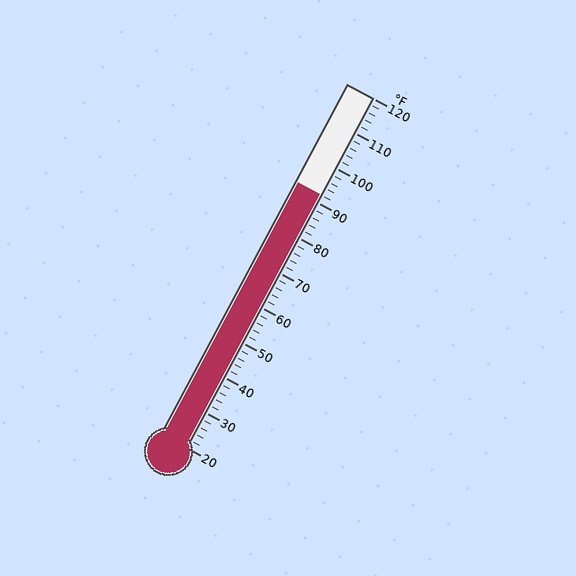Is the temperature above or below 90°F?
The temperature is above 90°F.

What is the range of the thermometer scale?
The thermometer scale ranges from 20°F to 120°F.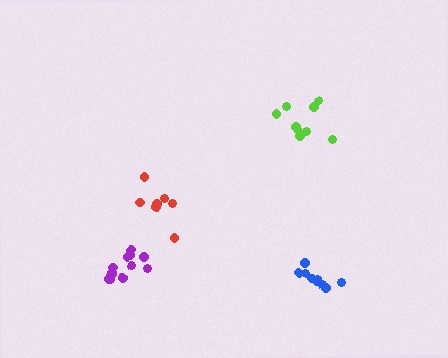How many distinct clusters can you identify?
There are 4 distinct clusters.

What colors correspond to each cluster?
The clusters are colored: red, blue, lime, purple.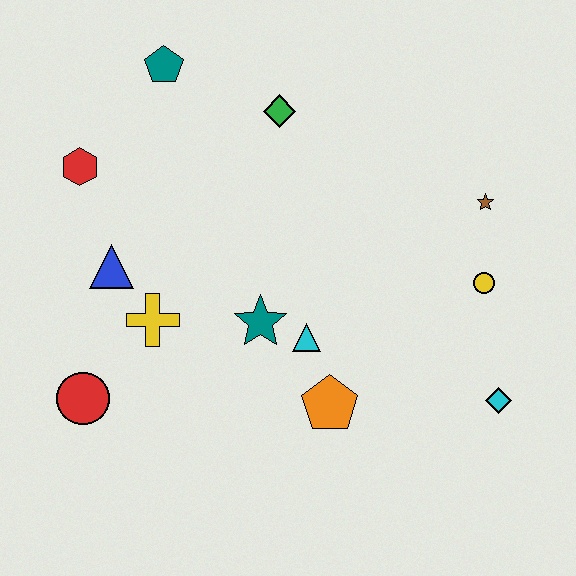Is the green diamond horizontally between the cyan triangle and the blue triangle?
Yes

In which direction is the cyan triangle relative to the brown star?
The cyan triangle is to the left of the brown star.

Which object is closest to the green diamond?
The teal pentagon is closest to the green diamond.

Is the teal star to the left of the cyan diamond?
Yes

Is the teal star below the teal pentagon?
Yes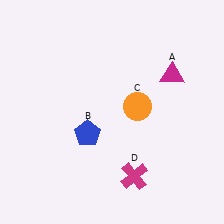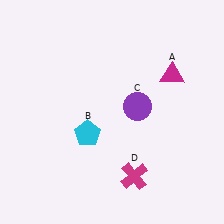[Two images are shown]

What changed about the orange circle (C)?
In Image 1, C is orange. In Image 2, it changed to purple.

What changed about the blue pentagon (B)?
In Image 1, B is blue. In Image 2, it changed to cyan.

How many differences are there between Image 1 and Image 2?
There are 2 differences between the two images.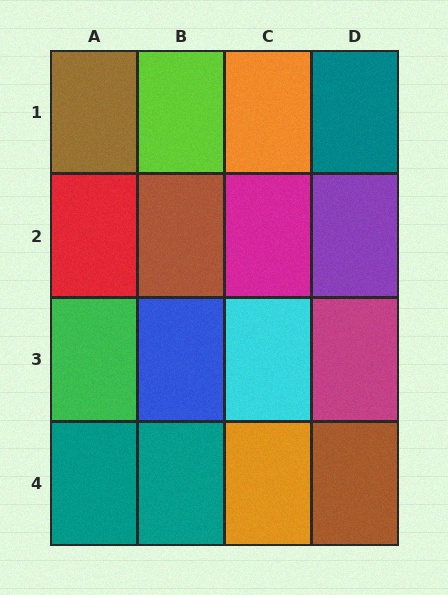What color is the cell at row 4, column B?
Teal.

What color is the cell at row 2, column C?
Magenta.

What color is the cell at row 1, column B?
Lime.